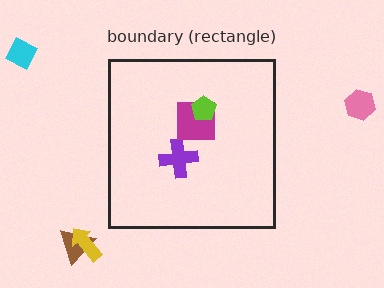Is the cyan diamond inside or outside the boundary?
Outside.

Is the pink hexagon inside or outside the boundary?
Outside.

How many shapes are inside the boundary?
3 inside, 4 outside.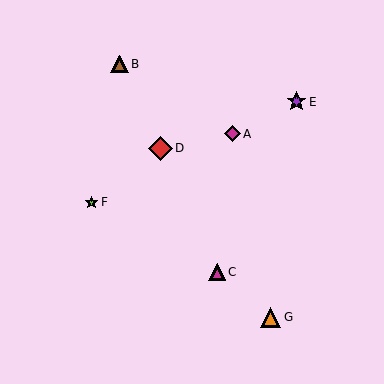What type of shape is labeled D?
Shape D is a red diamond.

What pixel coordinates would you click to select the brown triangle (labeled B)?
Click at (119, 64) to select the brown triangle B.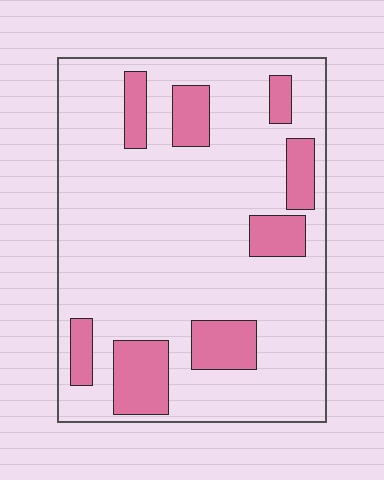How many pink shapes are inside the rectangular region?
8.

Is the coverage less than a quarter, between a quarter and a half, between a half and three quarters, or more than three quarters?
Less than a quarter.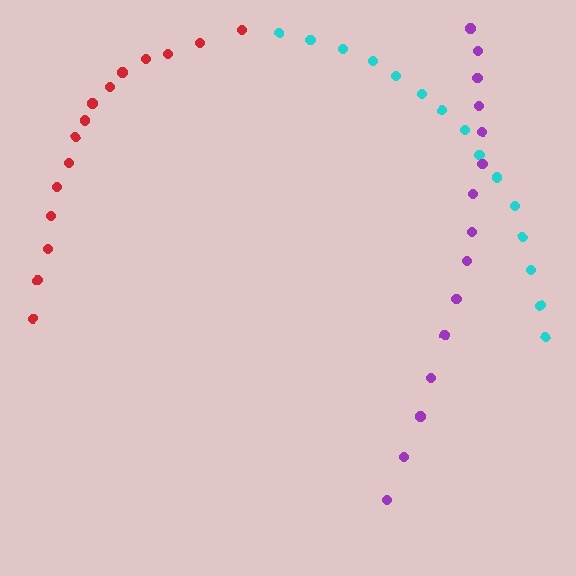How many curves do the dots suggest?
There are 3 distinct paths.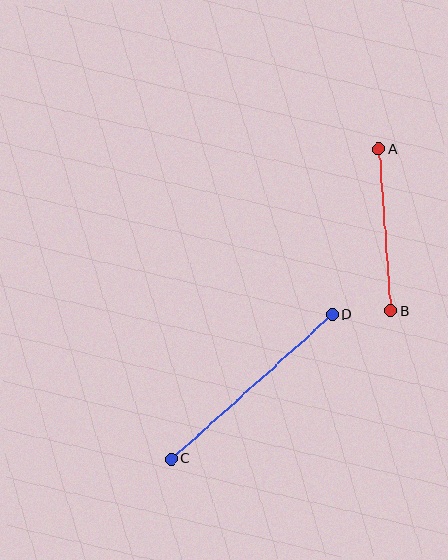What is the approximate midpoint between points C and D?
The midpoint is at approximately (252, 387) pixels.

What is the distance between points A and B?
The distance is approximately 162 pixels.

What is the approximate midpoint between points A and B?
The midpoint is at approximately (385, 230) pixels.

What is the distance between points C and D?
The distance is approximately 216 pixels.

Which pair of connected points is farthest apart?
Points C and D are farthest apart.